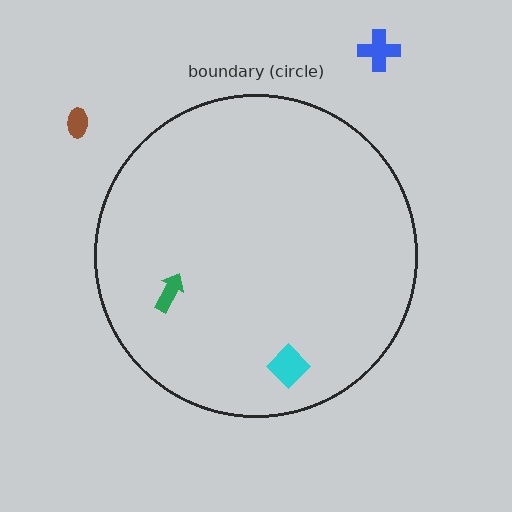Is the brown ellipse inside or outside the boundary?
Outside.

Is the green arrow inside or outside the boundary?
Inside.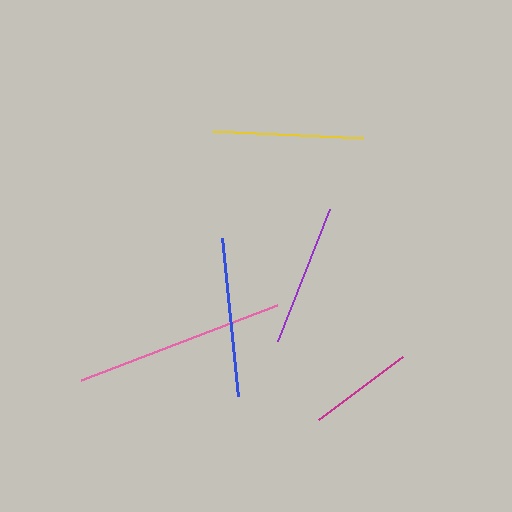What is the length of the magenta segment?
The magenta segment is approximately 105 pixels long.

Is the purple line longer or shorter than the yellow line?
The yellow line is longer than the purple line.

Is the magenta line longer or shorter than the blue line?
The blue line is longer than the magenta line.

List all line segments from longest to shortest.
From longest to shortest: pink, blue, yellow, purple, magenta.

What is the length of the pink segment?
The pink segment is approximately 211 pixels long.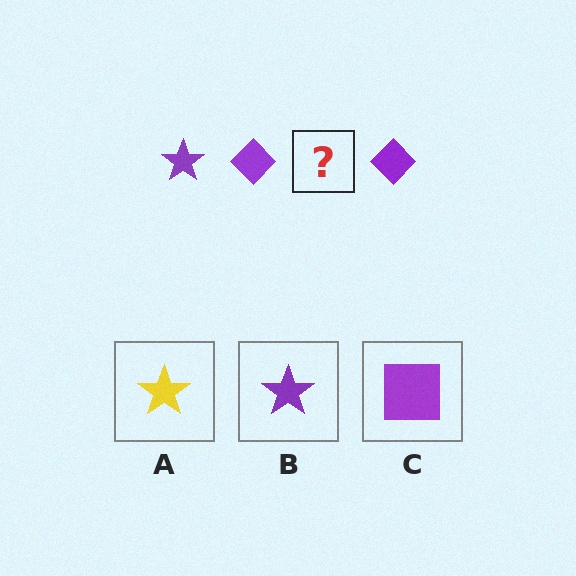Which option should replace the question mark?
Option B.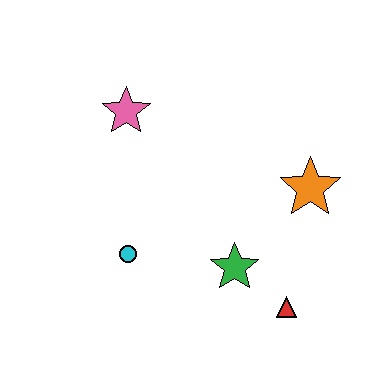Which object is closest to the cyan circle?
The green star is closest to the cyan circle.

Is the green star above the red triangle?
Yes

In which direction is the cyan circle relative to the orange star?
The cyan circle is to the left of the orange star.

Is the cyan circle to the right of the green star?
No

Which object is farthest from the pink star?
The red triangle is farthest from the pink star.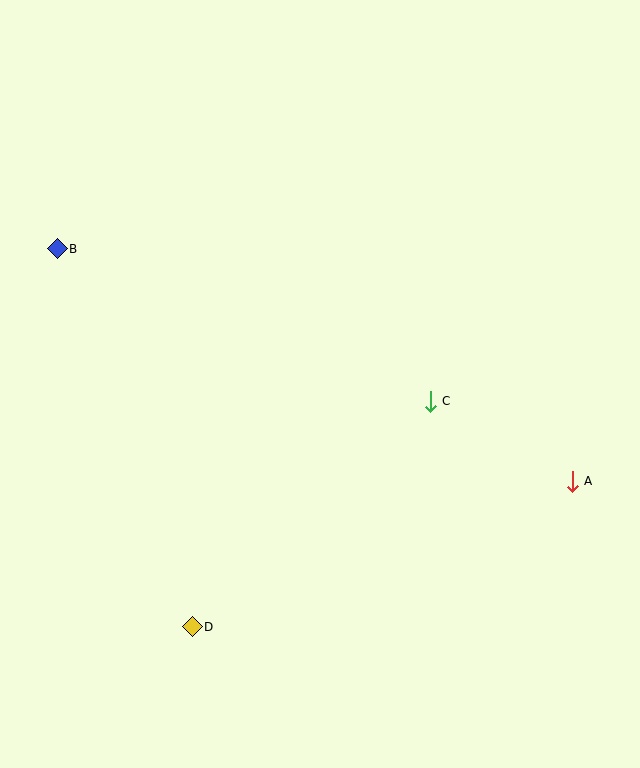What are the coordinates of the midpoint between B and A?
The midpoint between B and A is at (315, 365).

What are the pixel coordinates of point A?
Point A is at (572, 481).